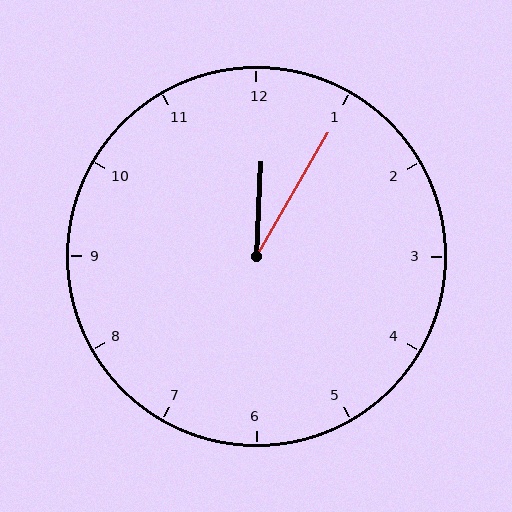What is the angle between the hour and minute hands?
Approximately 28 degrees.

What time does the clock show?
12:05.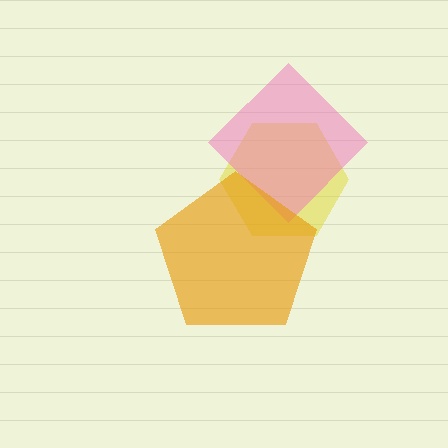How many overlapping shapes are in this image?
There are 3 overlapping shapes in the image.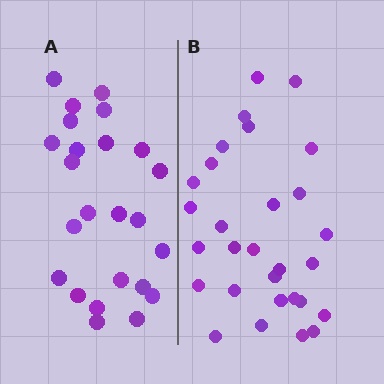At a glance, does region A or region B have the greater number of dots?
Region B (the right region) has more dots.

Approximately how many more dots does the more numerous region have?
Region B has about 5 more dots than region A.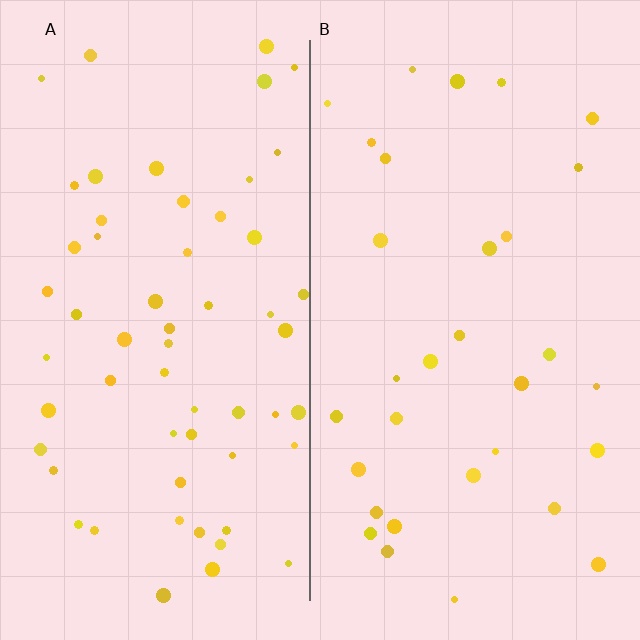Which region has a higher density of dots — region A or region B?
A (the left).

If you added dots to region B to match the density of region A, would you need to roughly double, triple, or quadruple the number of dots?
Approximately double.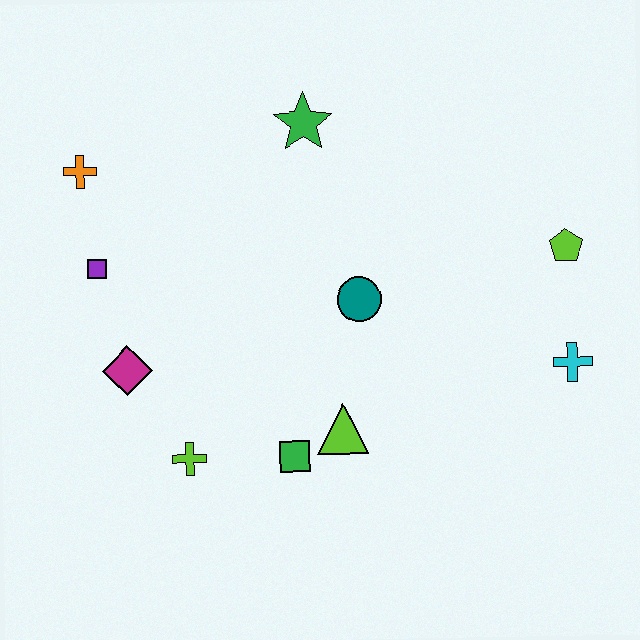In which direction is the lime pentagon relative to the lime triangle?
The lime pentagon is to the right of the lime triangle.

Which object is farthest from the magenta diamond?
The lime pentagon is farthest from the magenta diamond.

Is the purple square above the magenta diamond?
Yes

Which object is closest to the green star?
The teal circle is closest to the green star.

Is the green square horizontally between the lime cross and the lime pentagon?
Yes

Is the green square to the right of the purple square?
Yes